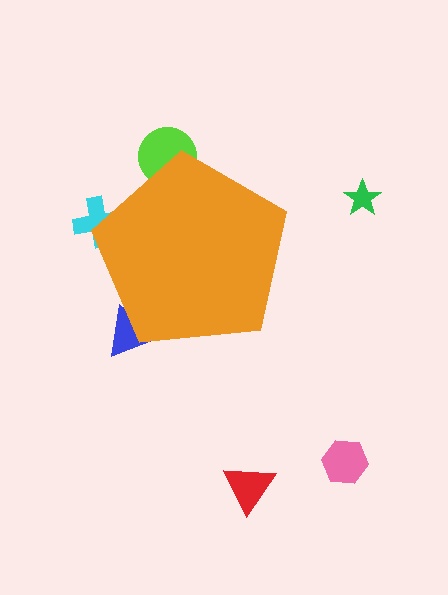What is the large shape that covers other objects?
An orange pentagon.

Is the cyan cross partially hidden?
Yes, the cyan cross is partially hidden behind the orange pentagon.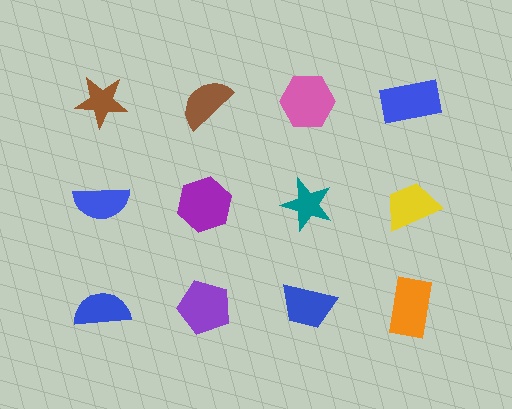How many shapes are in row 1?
4 shapes.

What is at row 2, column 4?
A yellow trapezoid.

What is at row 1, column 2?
A brown semicircle.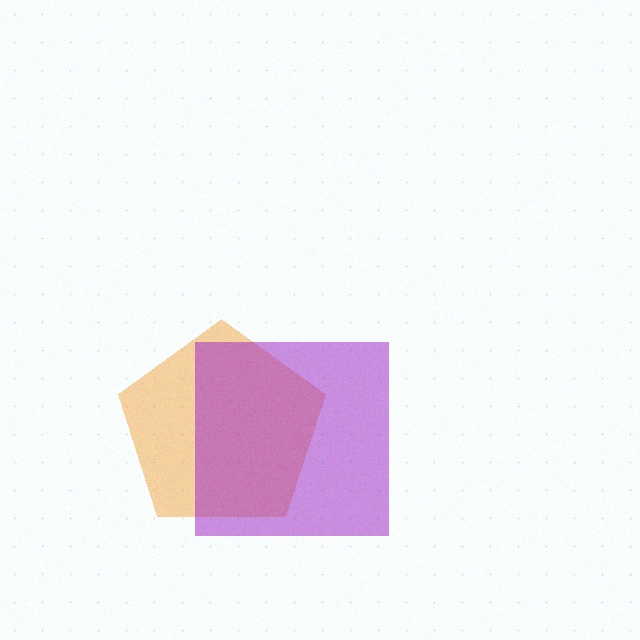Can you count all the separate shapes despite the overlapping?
Yes, there are 2 separate shapes.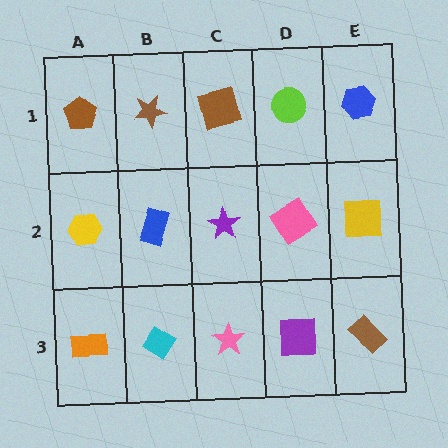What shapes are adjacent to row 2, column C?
A brown square (row 1, column C), a pink star (row 3, column C), a blue rectangle (row 2, column B), a pink diamond (row 2, column D).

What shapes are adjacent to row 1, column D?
A pink diamond (row 2, column D), a brown square (row 1, column C), a blue hexagon (row 1, column E).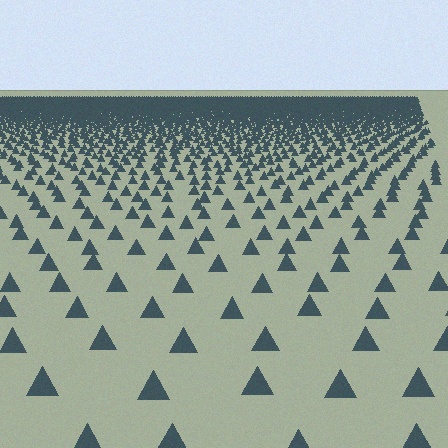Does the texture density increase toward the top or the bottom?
Density increases toward the top.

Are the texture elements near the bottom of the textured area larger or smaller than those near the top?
Larger. Near the bottom, elements are closer to the viewer and appear at a bigger on-screen size.